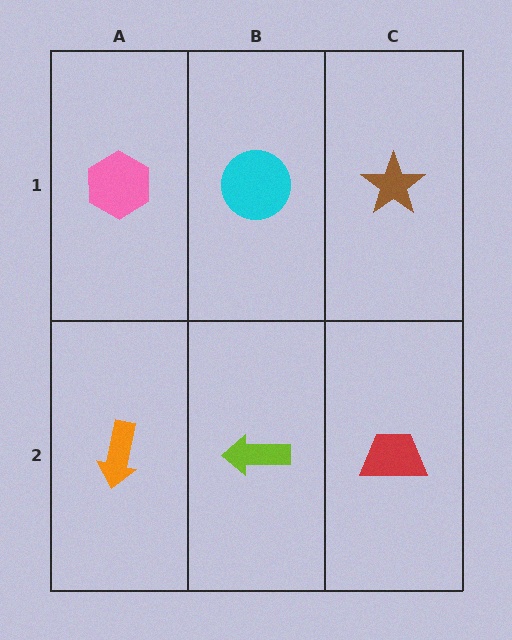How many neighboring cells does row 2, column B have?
3.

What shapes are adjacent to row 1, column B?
A lime arrow (row 2, column B), a pink hexagon (row 1, column A), a brown star (row 1, column C).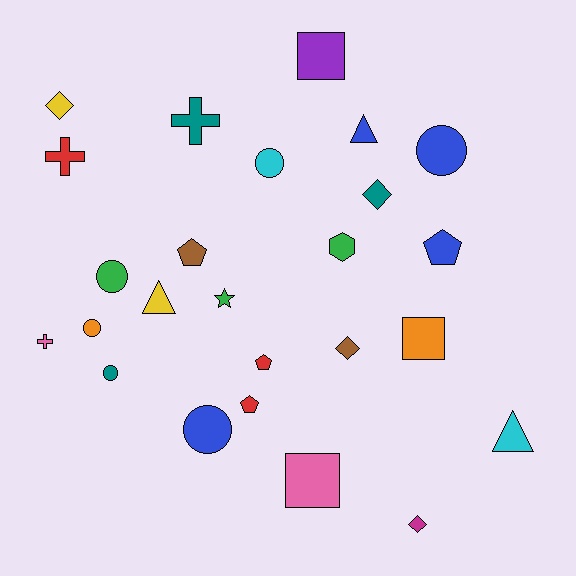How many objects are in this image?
There are 25 objects.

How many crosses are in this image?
There are 3 crosses.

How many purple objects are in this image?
There is 1 purple object.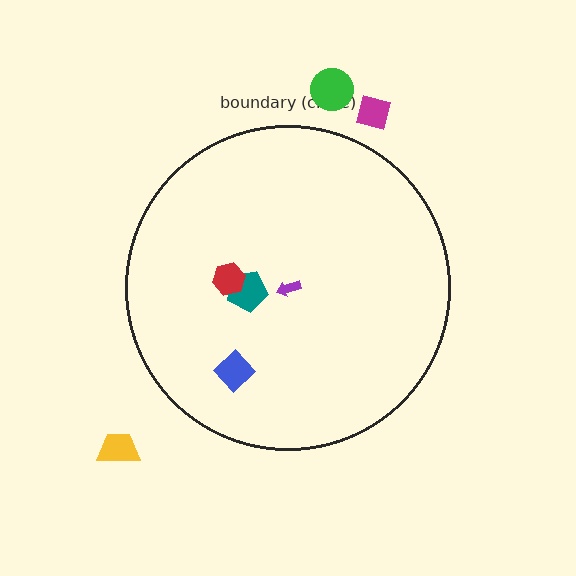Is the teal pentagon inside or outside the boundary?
Inside.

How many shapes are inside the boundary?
4 inside, 3 outside.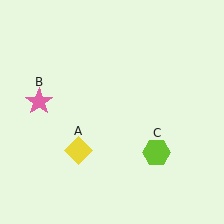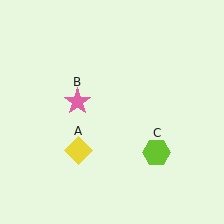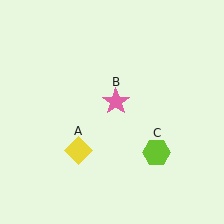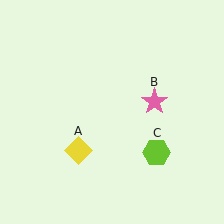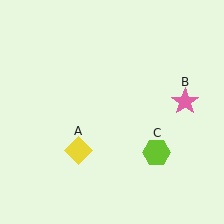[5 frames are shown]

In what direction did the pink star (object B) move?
The pink star (object B) moved right.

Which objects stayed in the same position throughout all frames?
Yellow diamond (object A) and lime hexagon (object C) remained stationary.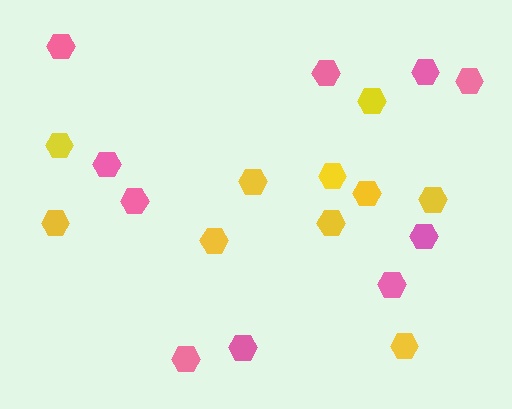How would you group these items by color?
There are 2 groups: one group of yellow hexagons (10) and one group of pink hexagons (10).